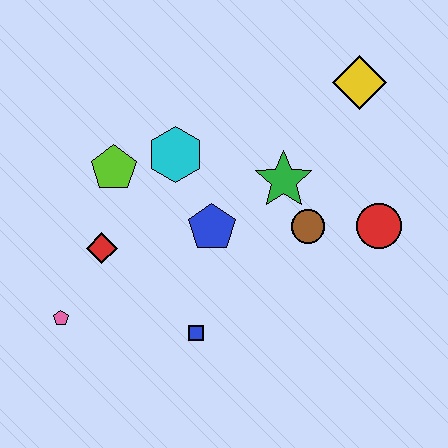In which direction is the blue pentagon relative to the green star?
The blue pentagon is to the left of the green star.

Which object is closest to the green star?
The brown circle is closest to the green star.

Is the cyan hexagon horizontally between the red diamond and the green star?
Yes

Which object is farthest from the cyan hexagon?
The red circle is farthest from the cyan hexagon.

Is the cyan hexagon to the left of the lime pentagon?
No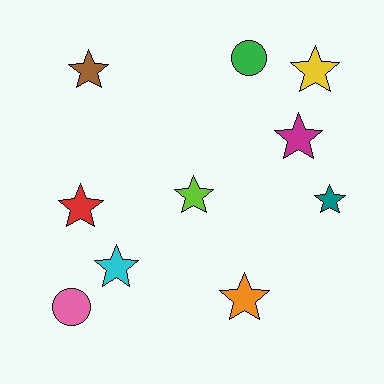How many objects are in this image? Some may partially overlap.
There are 10 objects.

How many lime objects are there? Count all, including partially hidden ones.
There is 1 lime object.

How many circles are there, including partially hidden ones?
There are 2 circles.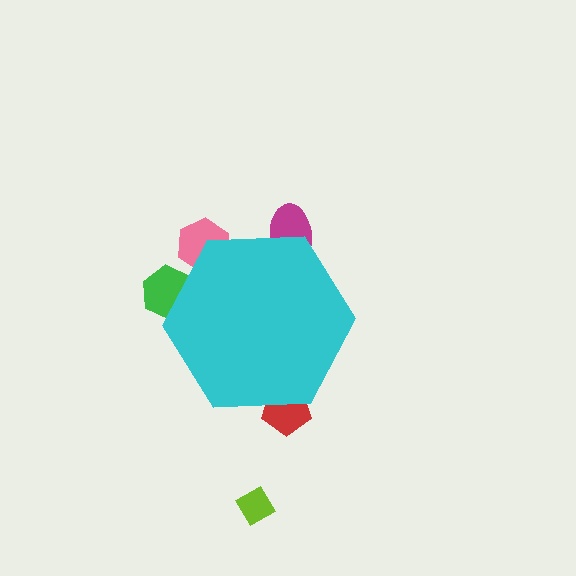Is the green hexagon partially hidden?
Yes, the green hexagon is partially hidden behind the cyan hexagon.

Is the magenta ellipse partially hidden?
Yes, the magenta ellipse is partially hidden behind the cyan hexagon.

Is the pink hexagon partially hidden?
Yes, the pink hexagon is partially hidden behind the cyan hexagon.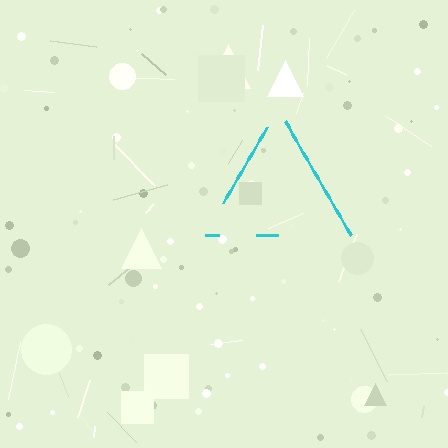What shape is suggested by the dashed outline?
The dashed outline suggests a triangle.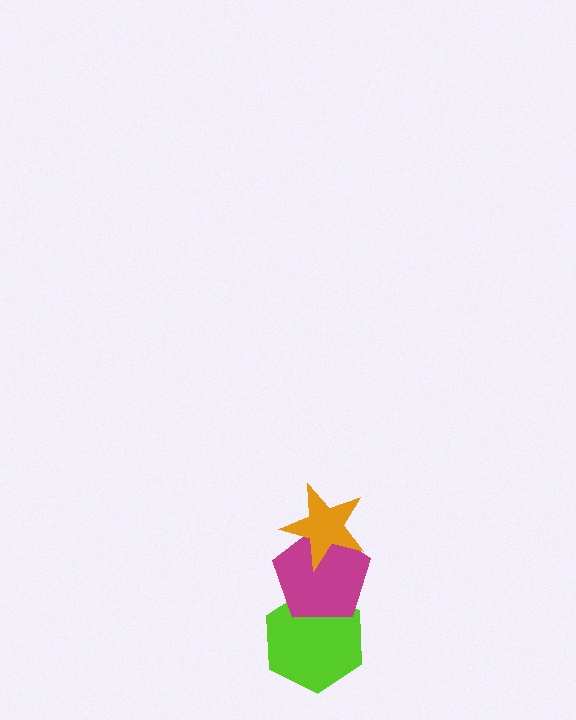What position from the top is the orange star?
The orange star is 1st from the top.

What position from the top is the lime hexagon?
The lime hexagon is 3rd from the top.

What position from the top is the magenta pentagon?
The magenta pentagon is 2nd from the top.